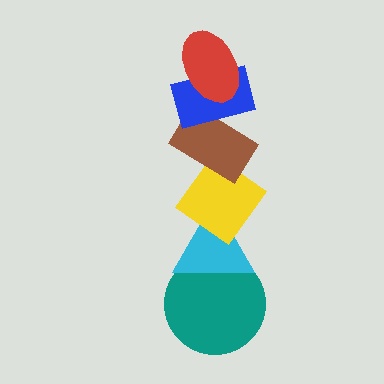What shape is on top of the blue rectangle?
The red ellipse is on top of the blue rectangle.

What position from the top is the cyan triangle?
The cyan triangle is 5th from the top.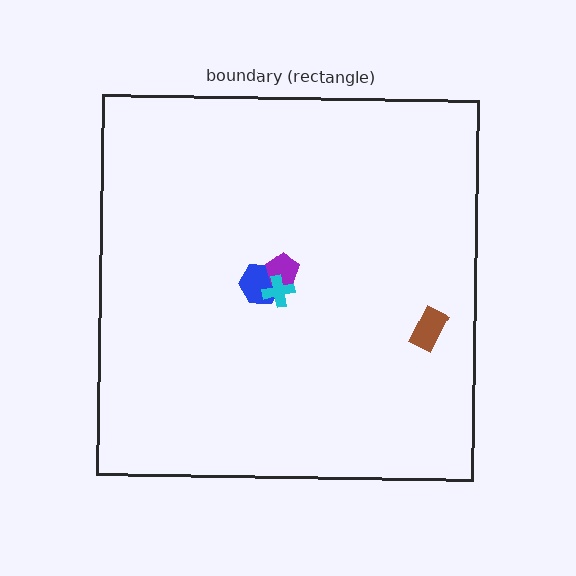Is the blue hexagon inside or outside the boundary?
Inside.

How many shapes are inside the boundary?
4 inside, 0 outside.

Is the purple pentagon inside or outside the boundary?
Inside.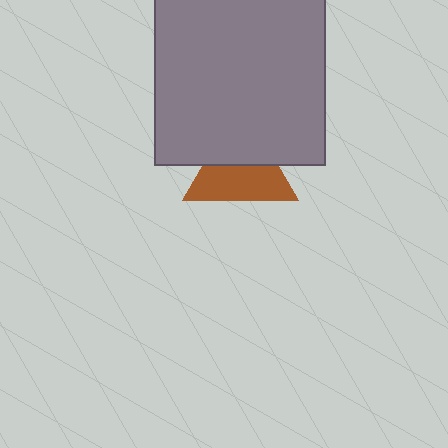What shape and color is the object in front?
The object in front is a gray square.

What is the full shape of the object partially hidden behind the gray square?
The partially hidden object is a brown triangle.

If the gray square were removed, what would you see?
You would see the complete brown triangle.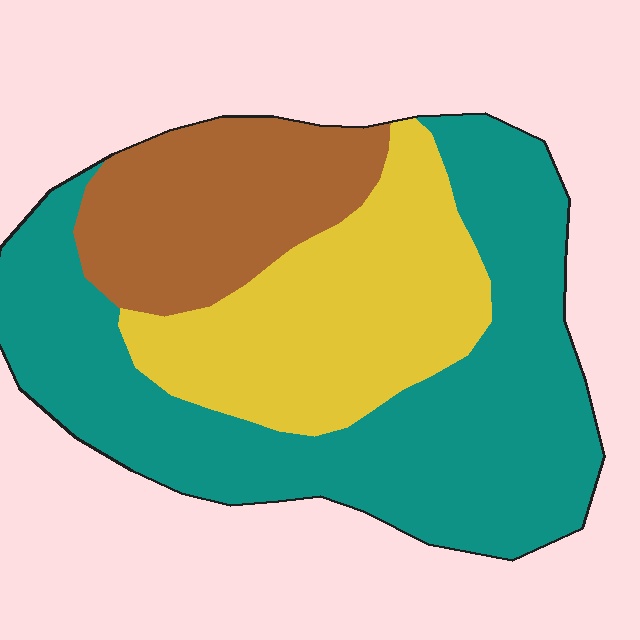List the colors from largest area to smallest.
From largest to smallest: teal, yellow, brown.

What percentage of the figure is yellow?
Yellow covers 28% of the figure.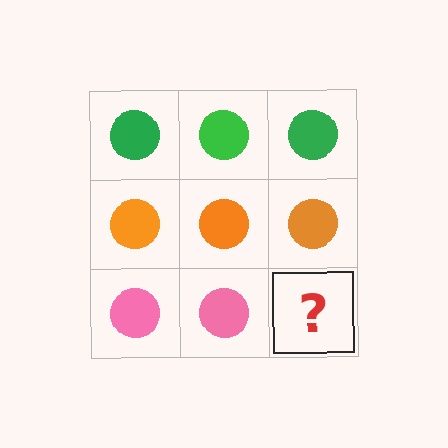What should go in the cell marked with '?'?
The missing cell should contain a pink circle.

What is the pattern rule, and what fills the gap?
The rule is that each row has a consistent color. The gap should be filled with a pink circle.